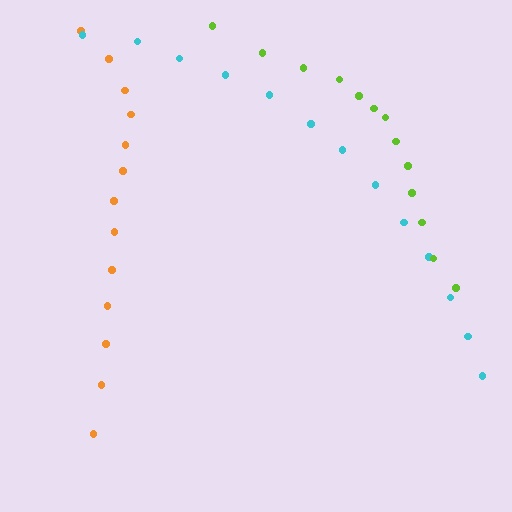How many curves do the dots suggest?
There are 3 distinct paths.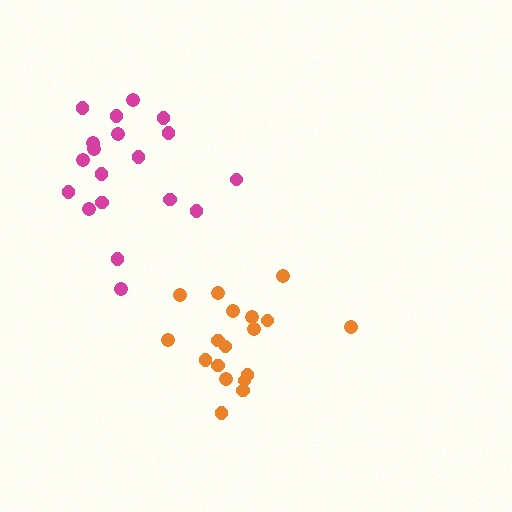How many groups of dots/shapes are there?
There are 2 groups.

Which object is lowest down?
The orange cluster is bottommost.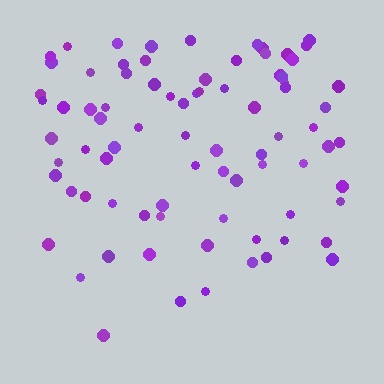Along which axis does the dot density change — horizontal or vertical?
Vertical.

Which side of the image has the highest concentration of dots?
The top.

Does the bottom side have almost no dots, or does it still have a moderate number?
Still a moderate number, just noticeably fewer than the top.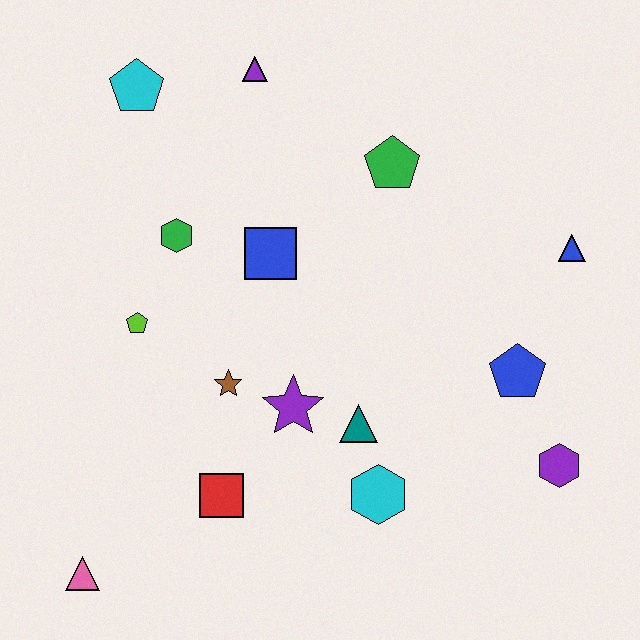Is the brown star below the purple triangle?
Yes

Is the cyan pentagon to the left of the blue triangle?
Yes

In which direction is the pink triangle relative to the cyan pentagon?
The pink triangle is below the cyan pentagon.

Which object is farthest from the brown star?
The blue triangle is farthest from the brown star.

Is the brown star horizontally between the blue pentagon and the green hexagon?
Yes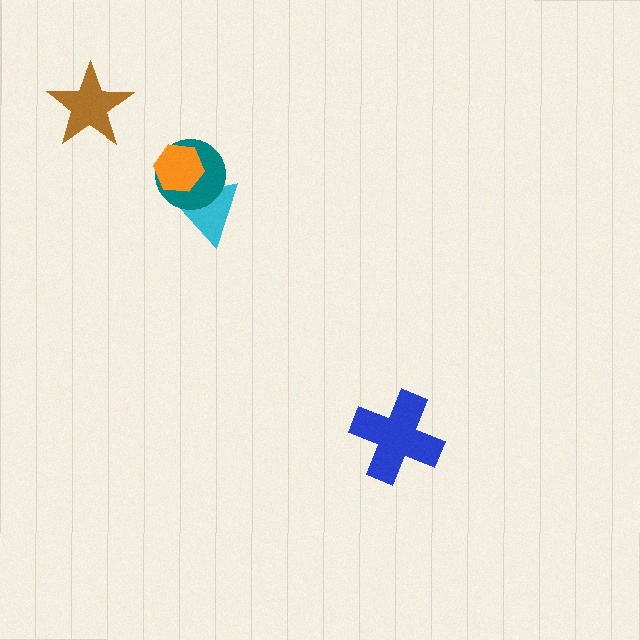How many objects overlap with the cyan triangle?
2 objects overlap with the cyan triangle.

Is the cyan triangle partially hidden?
Yes, it is partially covered by another shape.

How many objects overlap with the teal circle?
2 objects overlap with the teal circle.